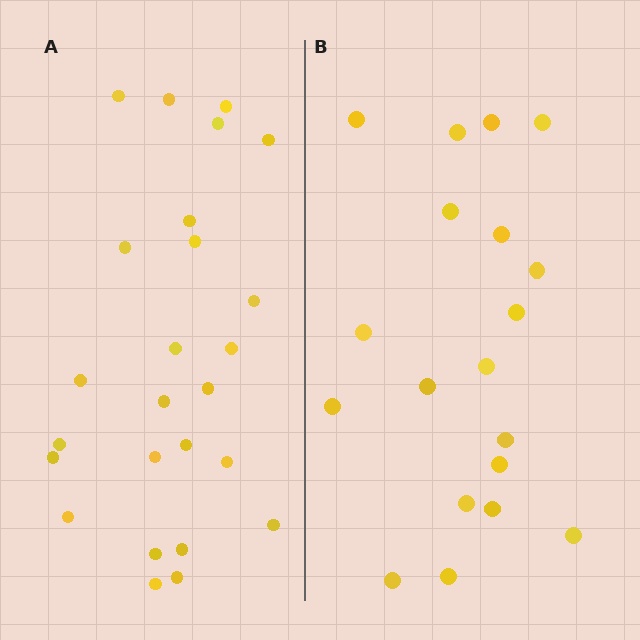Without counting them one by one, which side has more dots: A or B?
Region A (the left region) has more dots.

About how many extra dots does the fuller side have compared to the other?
Region A has about 6 more dots than region B.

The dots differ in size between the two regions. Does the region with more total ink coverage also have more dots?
No. Region B has more total ink coverage because its dots are larger, but region A actually contains more individual dots. Total area can be misleading — the number of items is what matters here.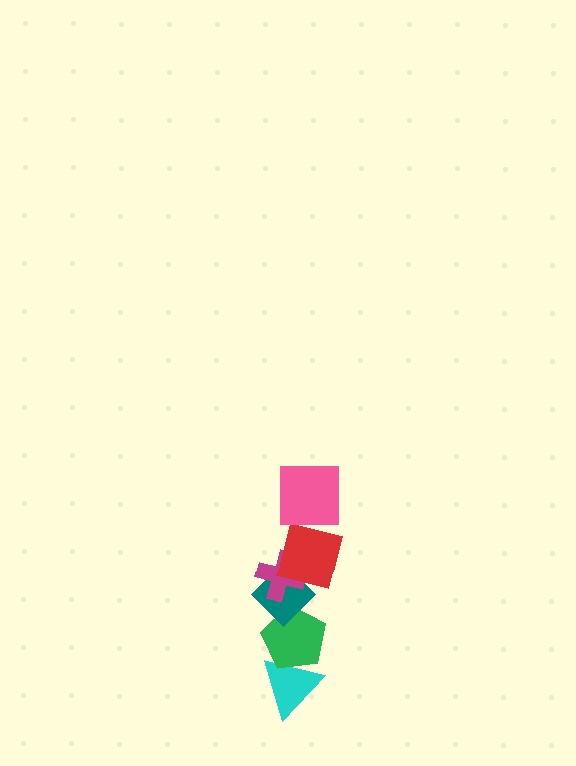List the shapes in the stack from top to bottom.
From top to bottom: the pink square, the red square, the magenta cross, the teal diamond, the green pentagon, the cyan triangle.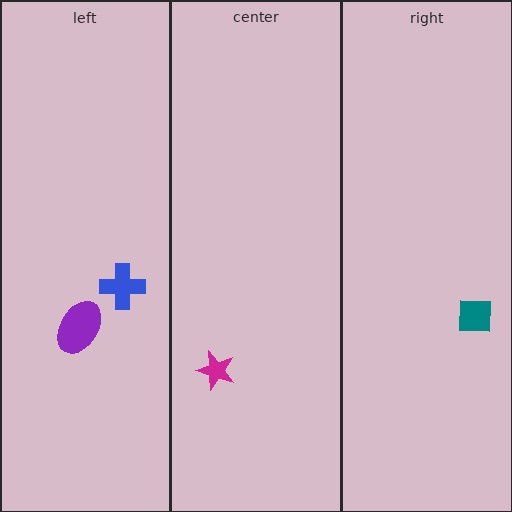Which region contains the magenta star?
The center region.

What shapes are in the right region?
The teal square.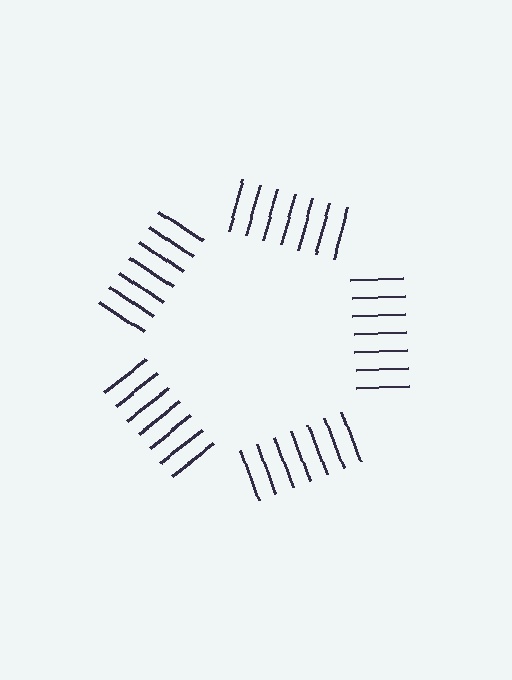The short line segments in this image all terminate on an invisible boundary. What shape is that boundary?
An illusory pentagon — the line segments terminate on its edges but no continuous stroke is drawn.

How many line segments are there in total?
35 — 7 along each of the 5 edges.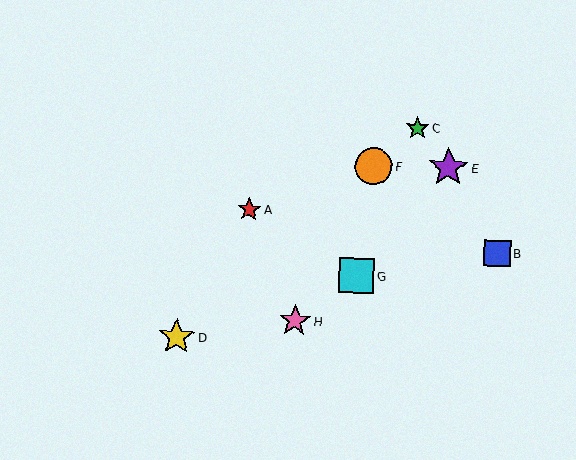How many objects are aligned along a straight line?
3 objects (C, D, F) are aligned along a straight line.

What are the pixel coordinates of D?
Object D is at (177, 337).